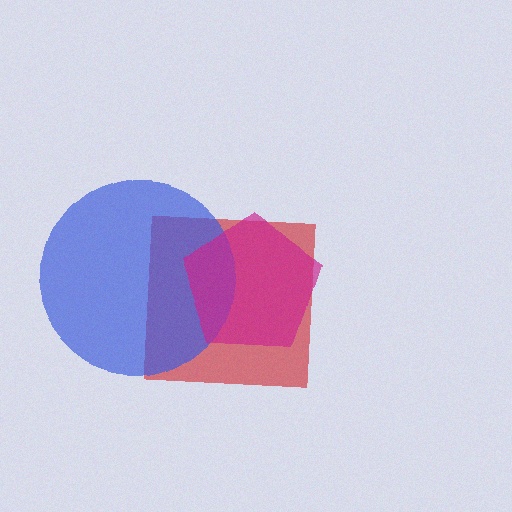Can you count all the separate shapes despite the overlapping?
Yes, there are 3 separate shapes.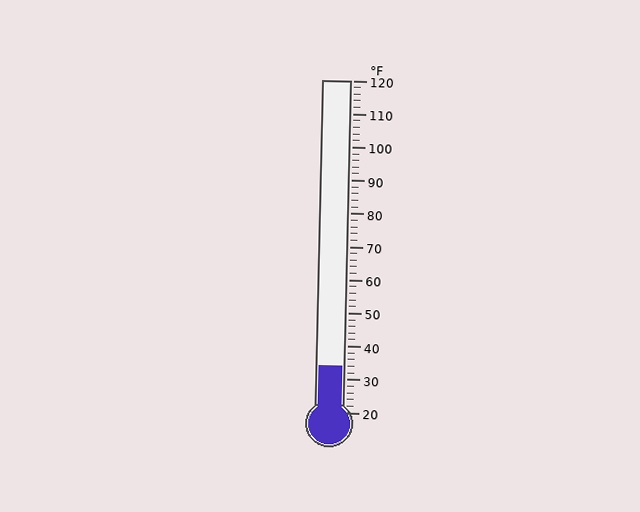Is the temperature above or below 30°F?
The temperature is above 30°F.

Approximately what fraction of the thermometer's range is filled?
The thermometer is filled to approximately 15% of its range.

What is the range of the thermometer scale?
The thermometer scale ranges from 20°F to 120°F.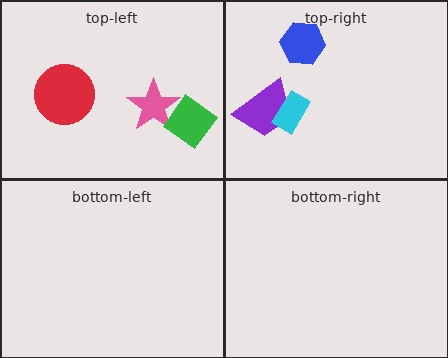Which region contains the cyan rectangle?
The top-right region.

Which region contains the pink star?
The top-left region.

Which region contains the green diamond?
The top-left region.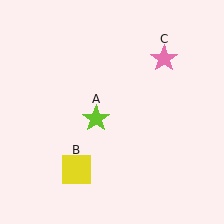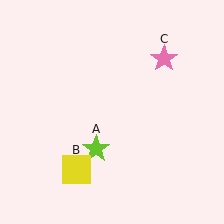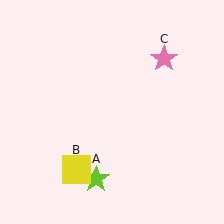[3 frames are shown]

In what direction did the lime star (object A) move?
The lime star (object A) moved down.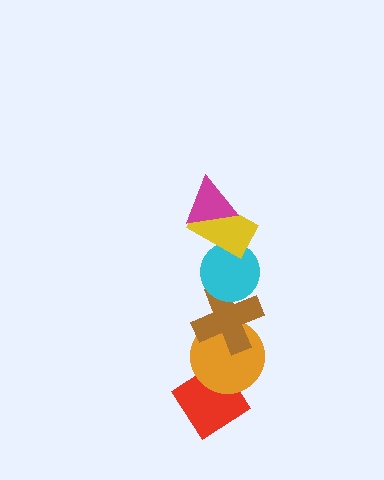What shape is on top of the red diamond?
The orange circle is on top of the red diamond.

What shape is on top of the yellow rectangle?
The magenta triangle is on top of the yellow rectangle.